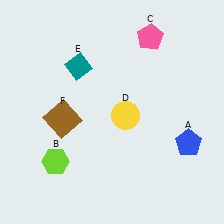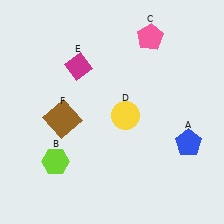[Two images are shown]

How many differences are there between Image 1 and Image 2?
There is 1 difference between the two images.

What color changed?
The diamond (E) changed from teal in Image 1 to magenta in Image 2.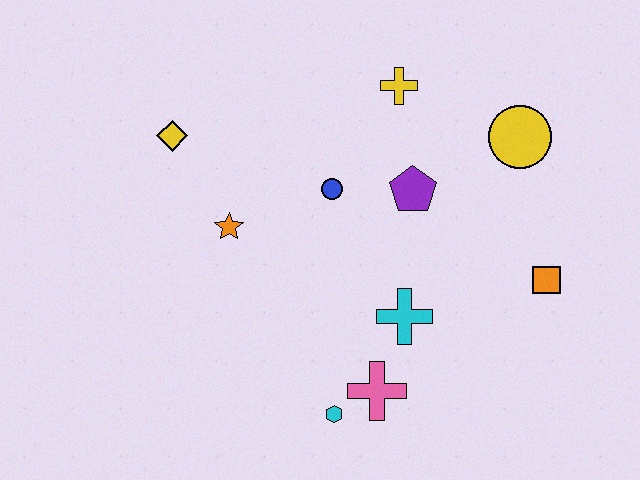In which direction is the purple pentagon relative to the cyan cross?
The purple pentagon is above the cyan cross.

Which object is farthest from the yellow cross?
The cyan hexagon is farthest from the yellow cross.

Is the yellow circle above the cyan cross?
Yes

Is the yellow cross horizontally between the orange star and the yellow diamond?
No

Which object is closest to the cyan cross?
The pink cross is closest to the cyan cross.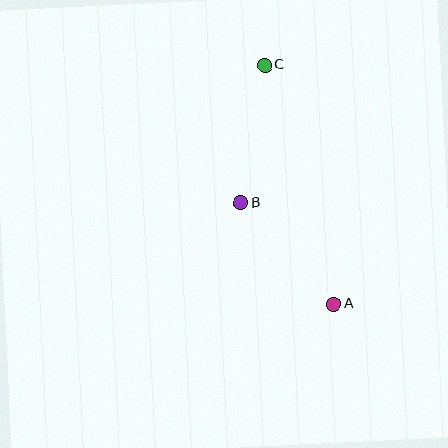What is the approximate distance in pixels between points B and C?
The distance between B and C is approximately 140 pixels.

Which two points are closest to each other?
Points A and B are closest to each other.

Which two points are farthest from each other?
Points A and C are farthest from each other.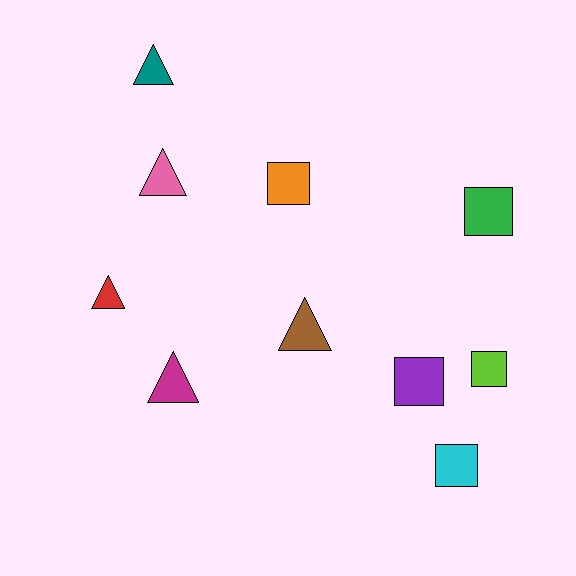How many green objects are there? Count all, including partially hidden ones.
There is 1 green object.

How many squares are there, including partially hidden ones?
There are 5 squares.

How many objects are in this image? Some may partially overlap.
There are 10 objects.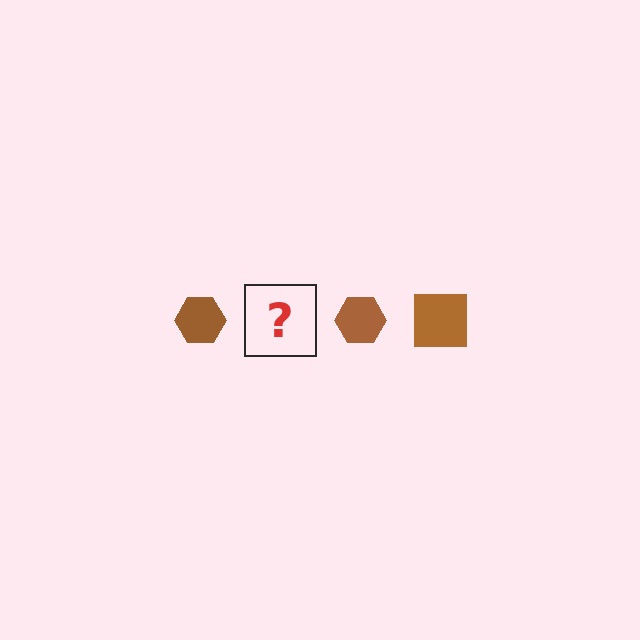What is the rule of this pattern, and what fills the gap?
The rule is that the pattern cycles through hexagon, square shapes in brown. The gap should be filled with a brown square.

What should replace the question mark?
The question mark should be replaced with a brown square.